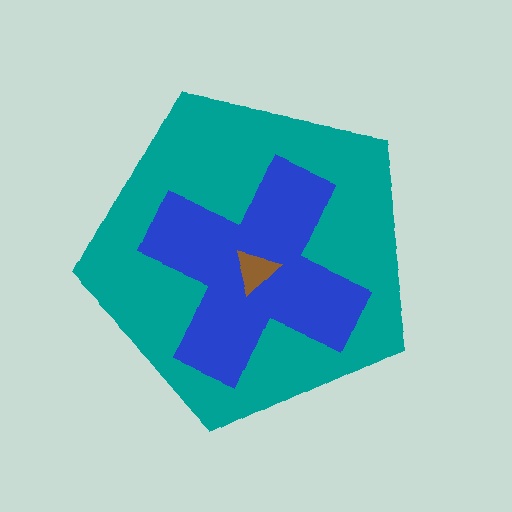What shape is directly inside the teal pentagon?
The blue cross.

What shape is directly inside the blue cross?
The brown triangle.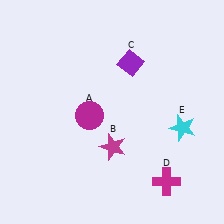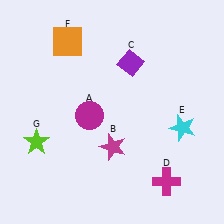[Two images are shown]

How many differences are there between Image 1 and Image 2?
There are 2 differences between the two images.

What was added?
An orange square (F), a lime star (G) were added in Image 2.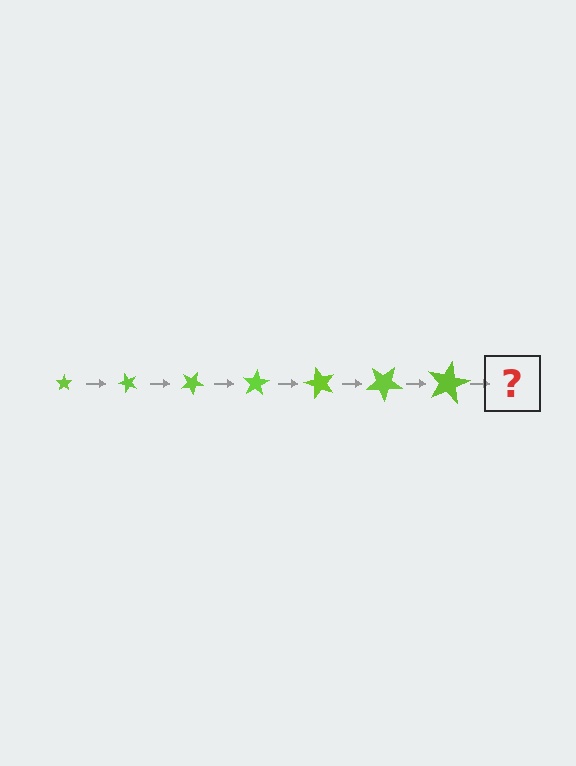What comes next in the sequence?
The next element should be a star, larger than the previous one and rotated 350 degrees from the start.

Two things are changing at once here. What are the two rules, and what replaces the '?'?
The two rules are that the star grows larger each step and it rotates 50 degrees each step. The '?' should be a star, larger than the previous one and rotated 350 degrees from the start.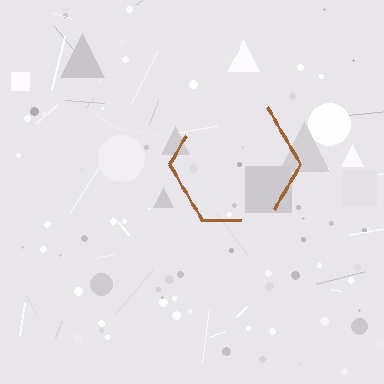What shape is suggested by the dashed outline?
The dashed outline suggests a hexagon.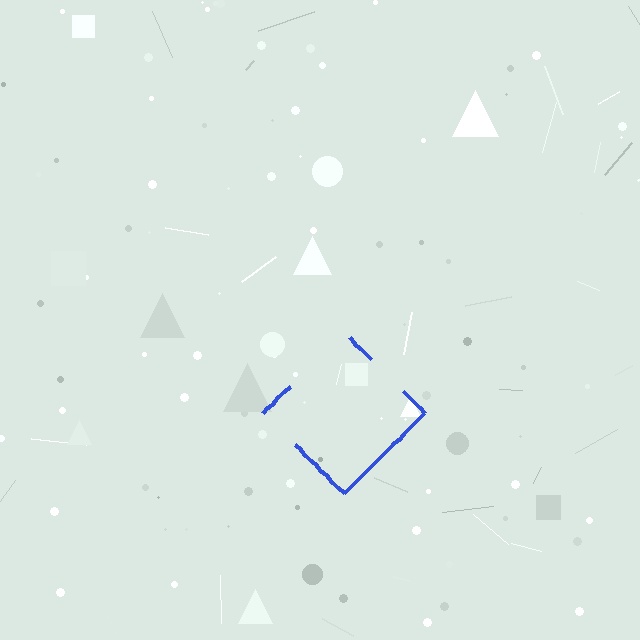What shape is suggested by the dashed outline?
The dashed outline suggests a diamond.